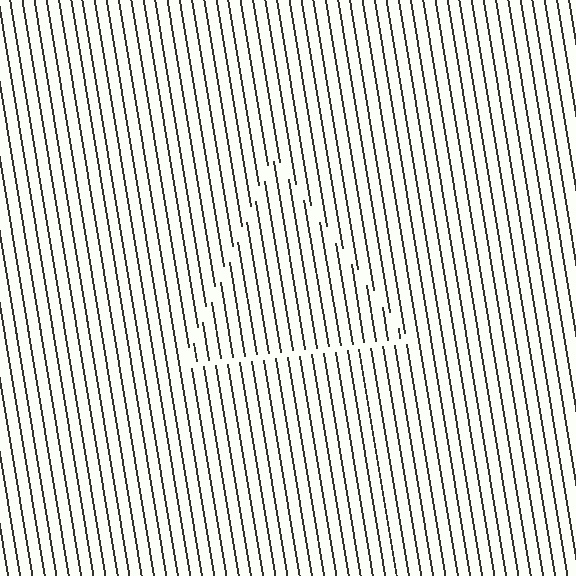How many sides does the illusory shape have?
3 sides — the line-ends trace a triangle.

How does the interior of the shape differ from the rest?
The interior of the shape contains the same grating, shifted by half a period — the contour is defined by the phase discontinuity where line-ends from the inner and outer gratings abut.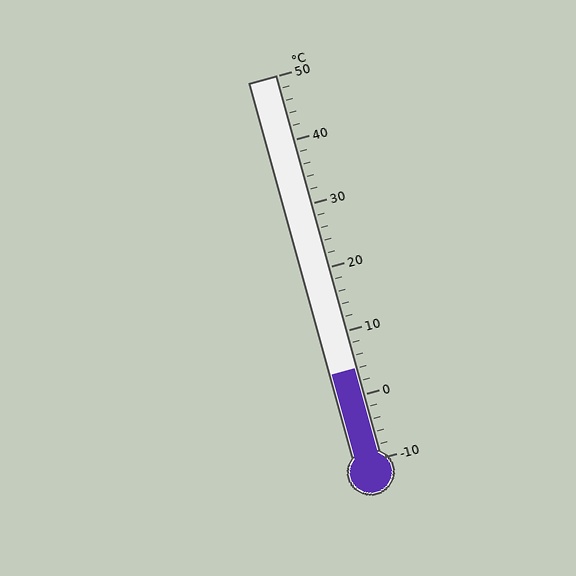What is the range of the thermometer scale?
The thermometer scale ranges from -10°C to 50°C.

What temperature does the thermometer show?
The thermometer shows approximately 4°C.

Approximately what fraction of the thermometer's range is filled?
The thermometer is filled to approximately 25% of its range.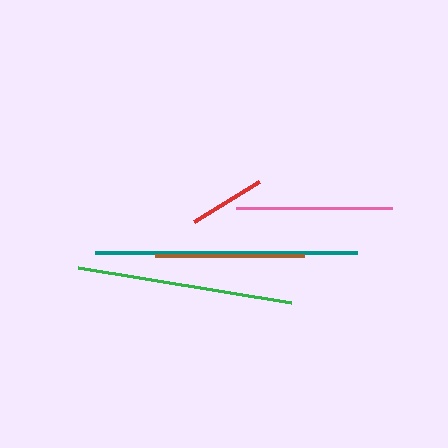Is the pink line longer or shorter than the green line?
The green line is longer than the pink line.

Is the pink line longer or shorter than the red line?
The pink line is longer than the red line.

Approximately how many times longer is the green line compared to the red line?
The green line is approximately 2.8 times the length of the red line.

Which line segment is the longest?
The teal line is the longest at approximately 262 pixels.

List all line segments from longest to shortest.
From longest to shortest: teal, green, pink, brown, red.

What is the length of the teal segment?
The teal segment is approximately 262 pixels long.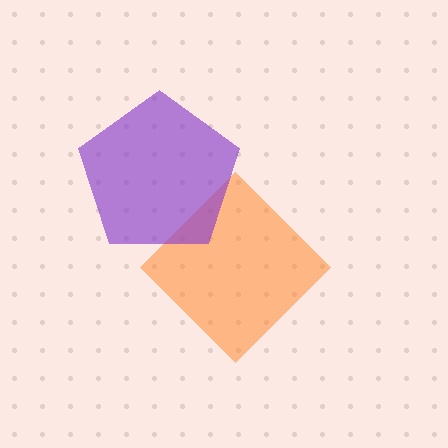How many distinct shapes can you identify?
There are 2 distinct shapes: an orange diamond, a purple pentagon.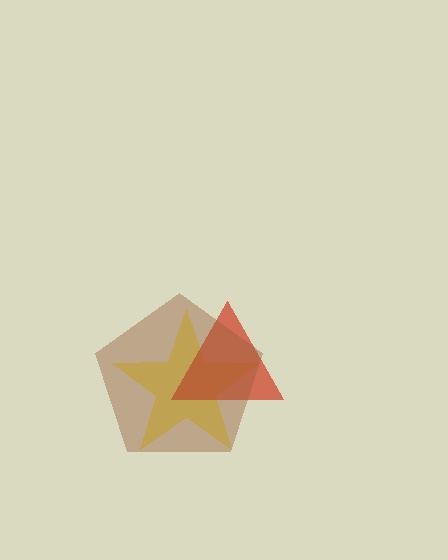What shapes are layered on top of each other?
The layered shapes are: a yellow star, a red triangle, a brown pentagon.